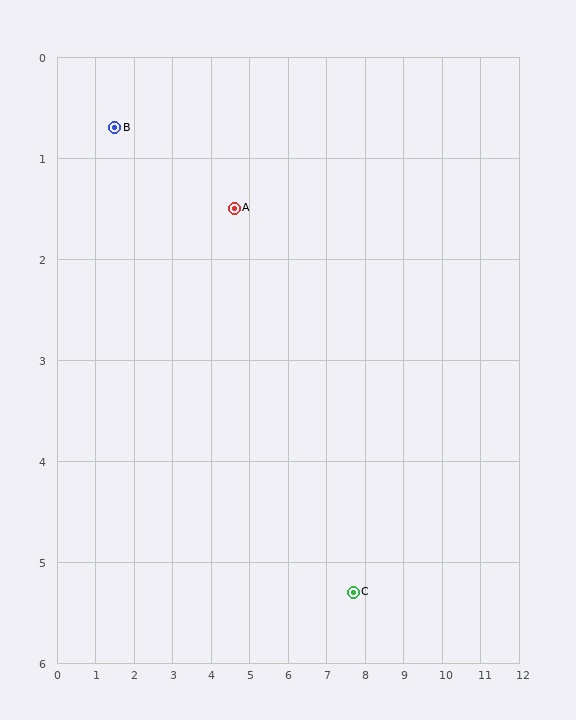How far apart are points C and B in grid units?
Points C and B are about 7.7 grid units apart.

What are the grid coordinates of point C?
Point C is at approximately (7.7, 5.3).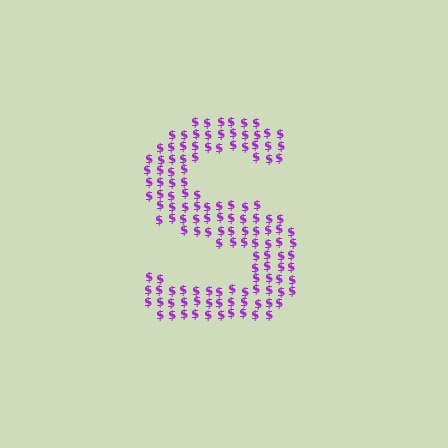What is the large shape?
The large shape is the letter S.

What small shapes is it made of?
It is made of small dollar signs.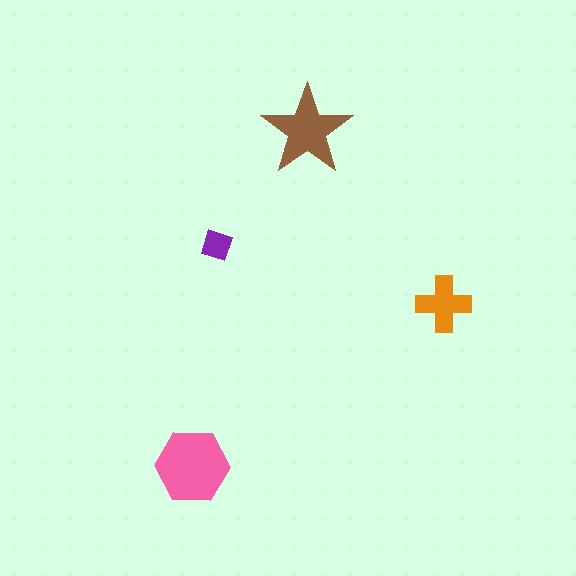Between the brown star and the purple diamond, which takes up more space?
The brown star.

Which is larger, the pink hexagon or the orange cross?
The pink hexagon.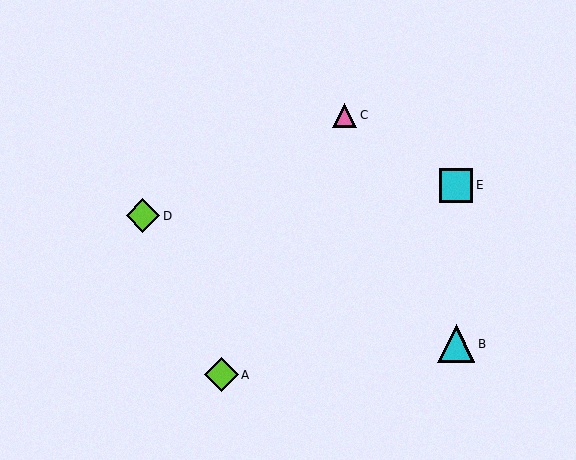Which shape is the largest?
The cyan triangle (labeled B) is the largest.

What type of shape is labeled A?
Shape A is a lime diamond.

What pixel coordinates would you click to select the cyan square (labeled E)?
Click at (456, 185) to select the cyan square E.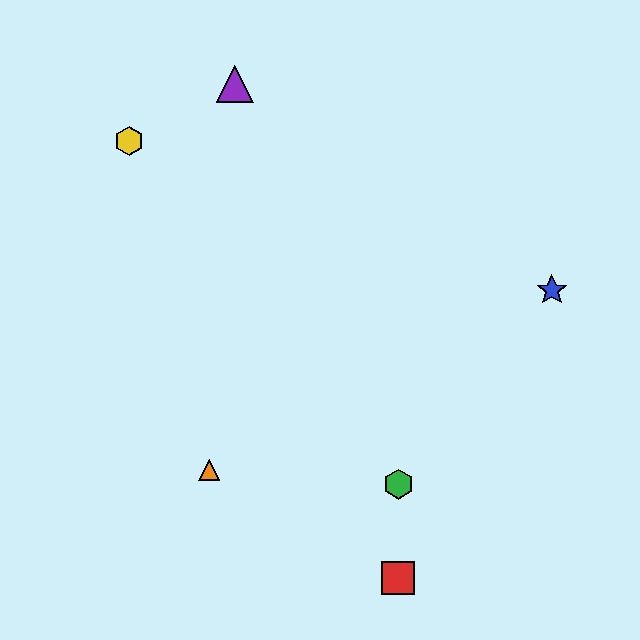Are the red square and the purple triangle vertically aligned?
No, the red square is at x≈398 and the purple triangle is at x≈235.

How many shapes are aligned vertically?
2 shapes (the red square, the green hexagon) are aligned vertically.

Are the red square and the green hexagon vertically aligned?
Yes, both are at x≈398.